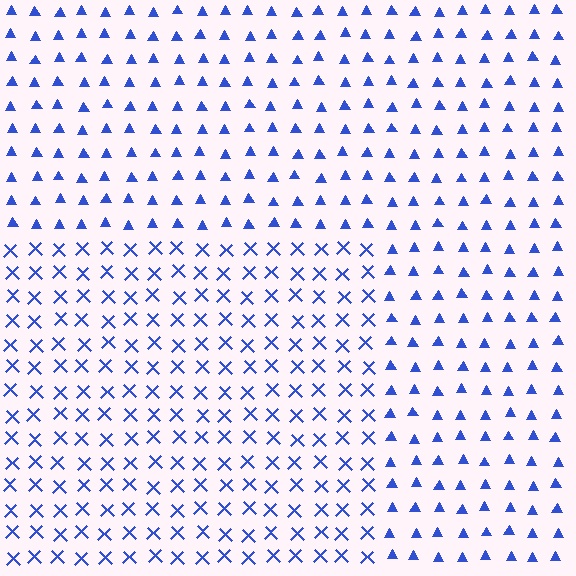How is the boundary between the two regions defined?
The boundary is defined by a change in element shape: X marks inside vs. triangles outside. All elements share the same color and spacing.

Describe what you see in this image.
The image is filled with small blue elements arranged in a uniform grid. A rectangle-shaped region contains X marks, while the surrounding area contains triangles. The boundary is defined purely by the change in element shape.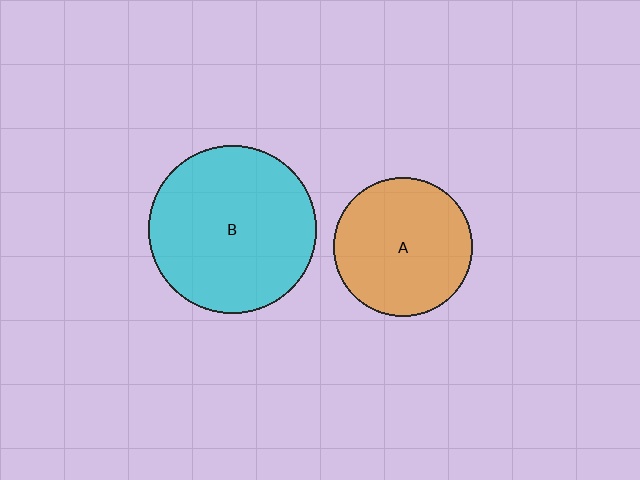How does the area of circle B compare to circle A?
Approximately 1.5 times.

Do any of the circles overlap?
No, none of the circles overlap.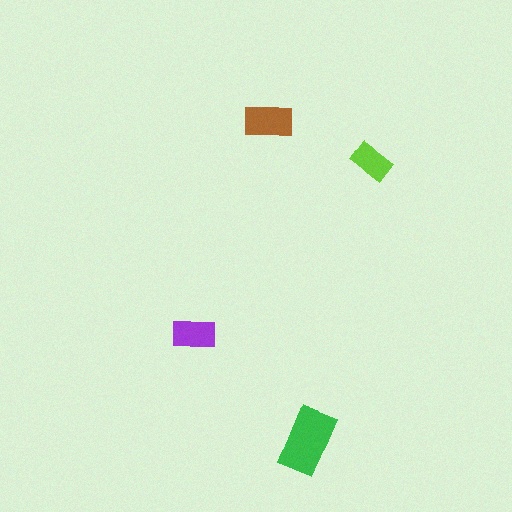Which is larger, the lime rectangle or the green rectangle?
The green one.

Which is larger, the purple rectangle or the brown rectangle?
The brown one.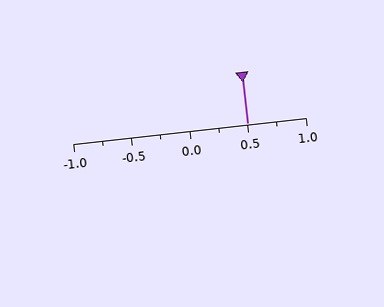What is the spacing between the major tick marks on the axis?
The major ticks are spaced 0.5 apart.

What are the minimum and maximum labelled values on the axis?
The axis runs from -1.0 to 1.0.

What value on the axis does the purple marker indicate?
The marker indicates approximately 0.5.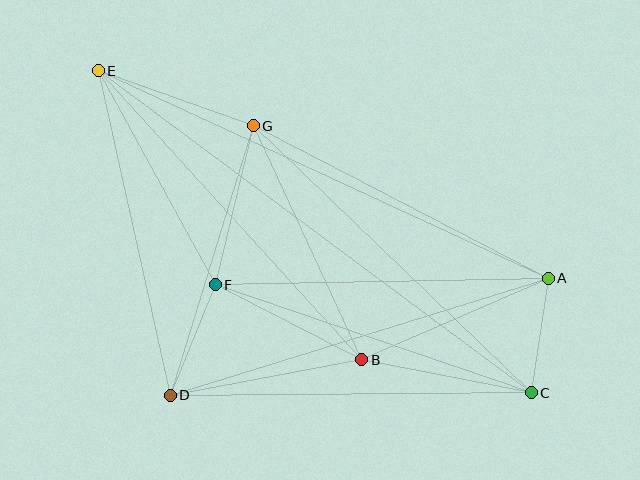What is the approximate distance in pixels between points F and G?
The distance between F and G is approximately 163 pixels.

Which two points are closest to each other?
Points A and C are closest to each other.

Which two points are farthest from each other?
Points C and E are farthest from each other.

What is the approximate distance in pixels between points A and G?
The distance between A and G is approximately 332 pixels.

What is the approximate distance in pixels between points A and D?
The distance between A and D is approximately 396 pixels.